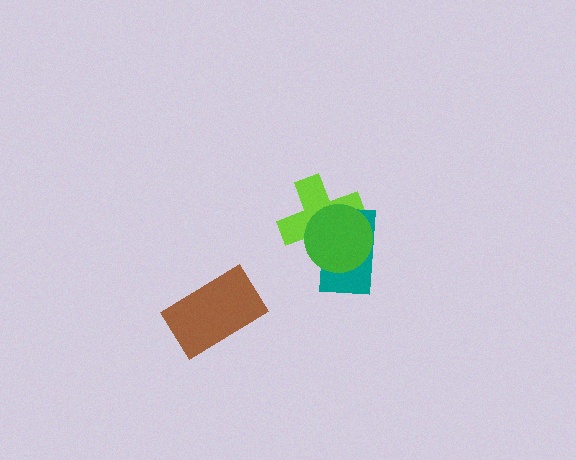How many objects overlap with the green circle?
2 objects overlap with the green circle.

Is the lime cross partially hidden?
Yes, it is partially covered by another shape.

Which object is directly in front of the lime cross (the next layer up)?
The teal rectangle is directly in front of the lime cross.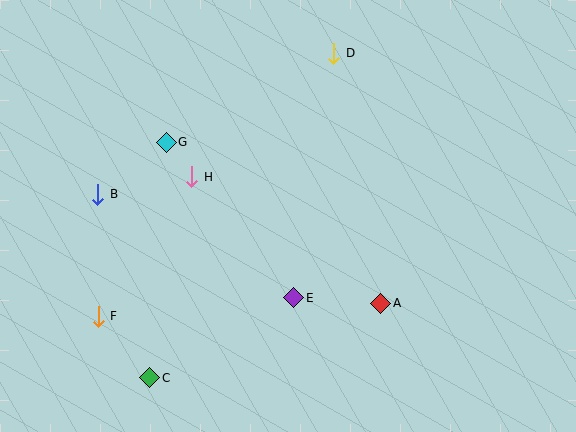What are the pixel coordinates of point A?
Point A is at (381, 304).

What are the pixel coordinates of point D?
Point D is at (334, 53).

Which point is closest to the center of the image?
Point E at (294, 298) is closest to the center.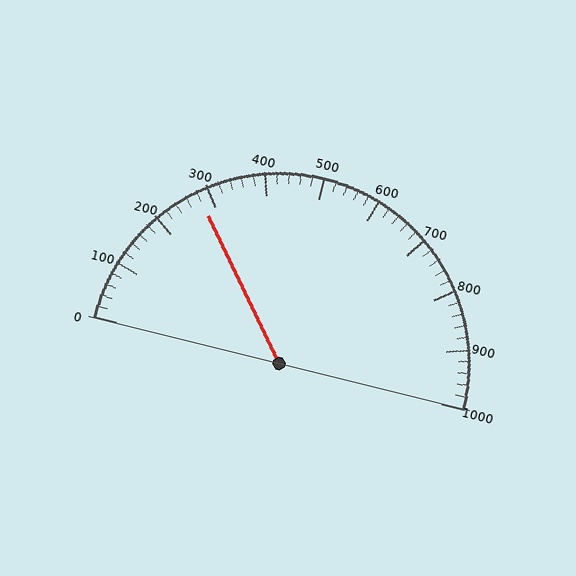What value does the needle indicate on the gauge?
The needle indicates approximately 280.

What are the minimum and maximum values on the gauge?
The gauge ranges from 0 to 1000.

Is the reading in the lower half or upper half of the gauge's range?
The reading is in the lower half of the range (0 to 1000).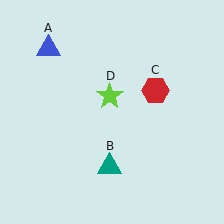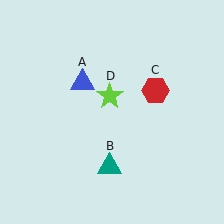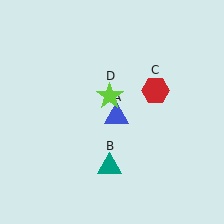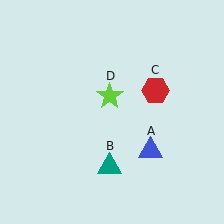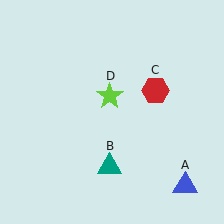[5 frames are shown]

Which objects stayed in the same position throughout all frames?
Teal triangle (object B) and red hexagon (object C) and lime star (object D) remained stationary.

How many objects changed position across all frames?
1 object changed position: blue triangle (object A).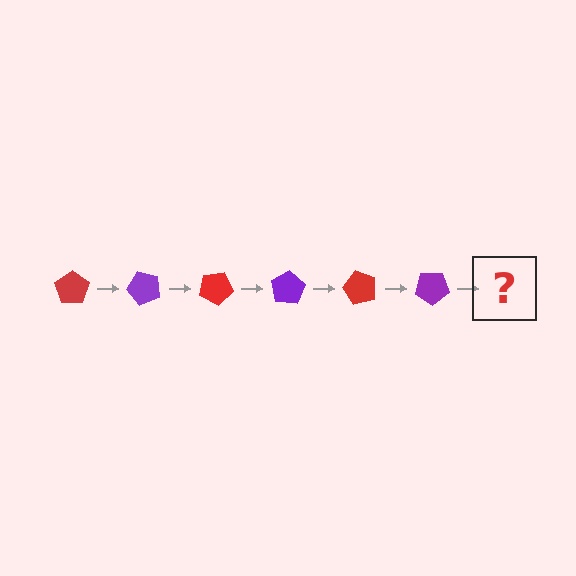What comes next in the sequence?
The next element should be a red pentagon, rotated 300 degrees from the start.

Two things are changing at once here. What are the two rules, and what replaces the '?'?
The two rules are that it rotates 50 degrees each step and the color cycles through red and purple. The '?' should be a red pentagon, rotated 300 degrees from the start.